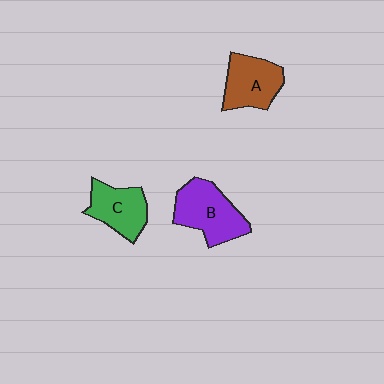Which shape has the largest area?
Shape B (purple).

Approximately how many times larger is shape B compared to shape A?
Approximately 1.2 times.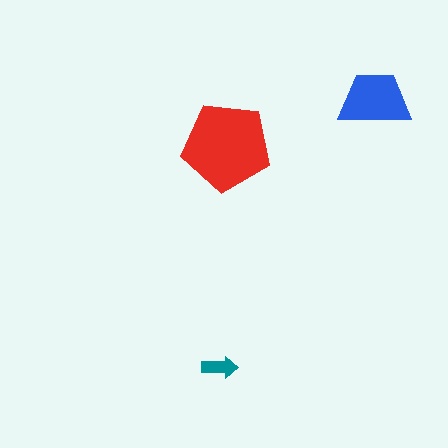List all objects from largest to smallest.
The red pentagon, the blue trapezoid, the teal arrow.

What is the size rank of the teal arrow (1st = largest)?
3rd.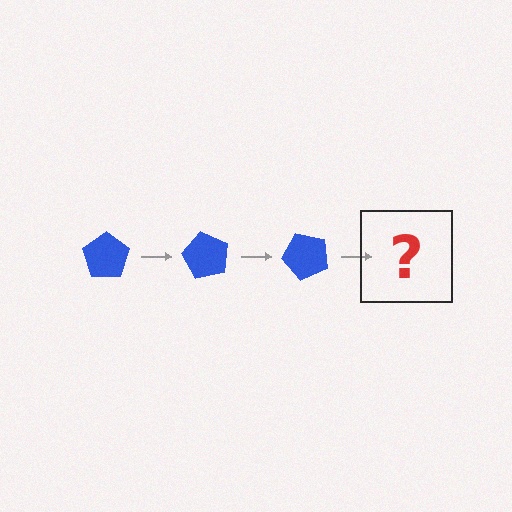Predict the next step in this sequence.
The next step is a blue pentagon rotated 180 degrees.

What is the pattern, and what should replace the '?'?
The pattern is that the pentagon rotates 60 degrees each step. The '?' should be a blue pentagon rotated 180 degrees.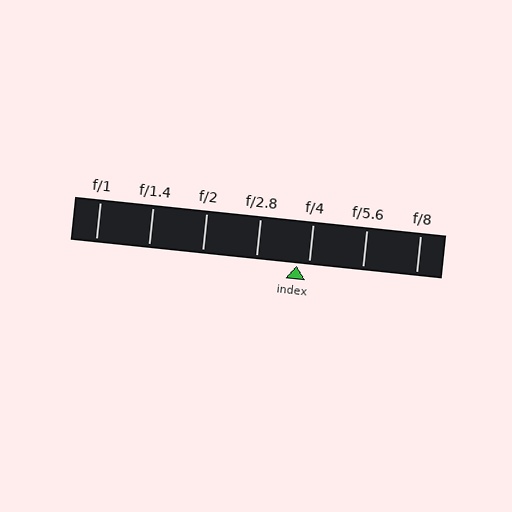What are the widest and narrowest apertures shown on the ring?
The widest aperture shown is f/1 and the narrowest is f/8.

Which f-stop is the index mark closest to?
The index mark is closest to f/4.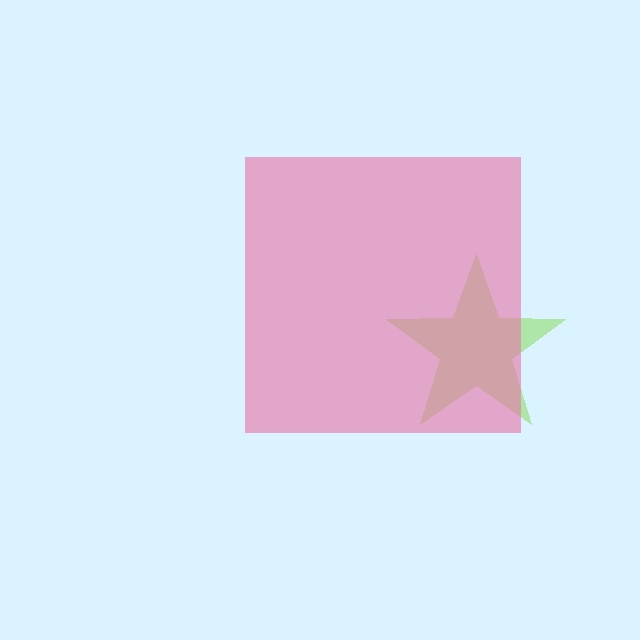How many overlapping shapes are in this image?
There are 2 overlapping shapes in the image.